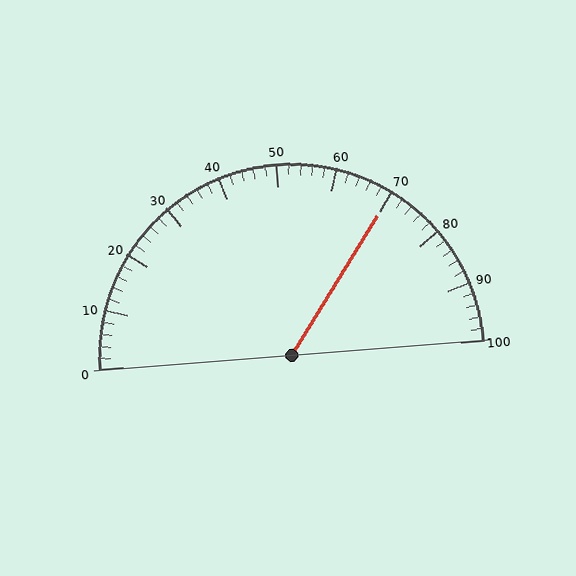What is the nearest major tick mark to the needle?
The nearest major tick mark is 70.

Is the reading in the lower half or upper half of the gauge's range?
The reading is in the upper half of the range (0 to 100).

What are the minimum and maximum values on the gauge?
The gauge ranges from 0 to 100.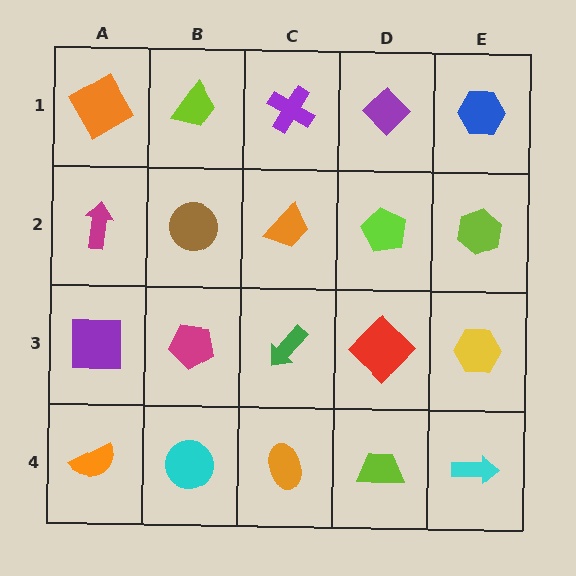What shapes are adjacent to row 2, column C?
A purple cross (row 1, column C), a green arrow (row 3, column C), a brown circle (row 2, column B), a lime pentagon (row 2, column D).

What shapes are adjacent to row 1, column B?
A brown circle (row 2, column B), an orange diamond (row 1, column A), a purple cross (row 1, column C).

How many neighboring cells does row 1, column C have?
3.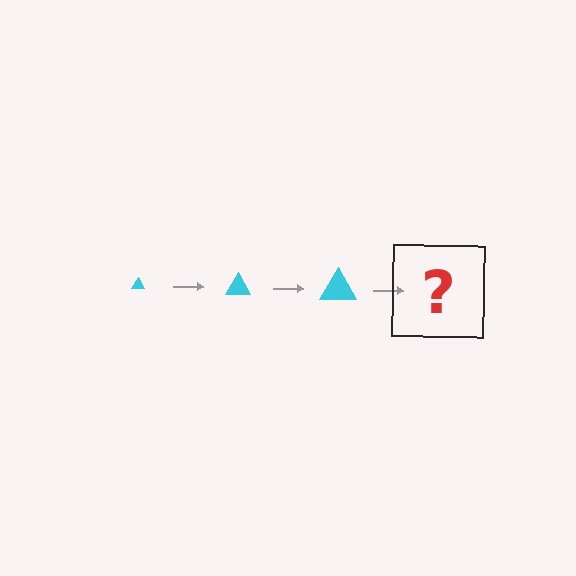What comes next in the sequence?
The next element should be a cyan triangle, larger than the previous one.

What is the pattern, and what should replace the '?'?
The pattern is that the triangle gets progressively larger each step. The '?' should be a cyan triangle, larger than the previous one.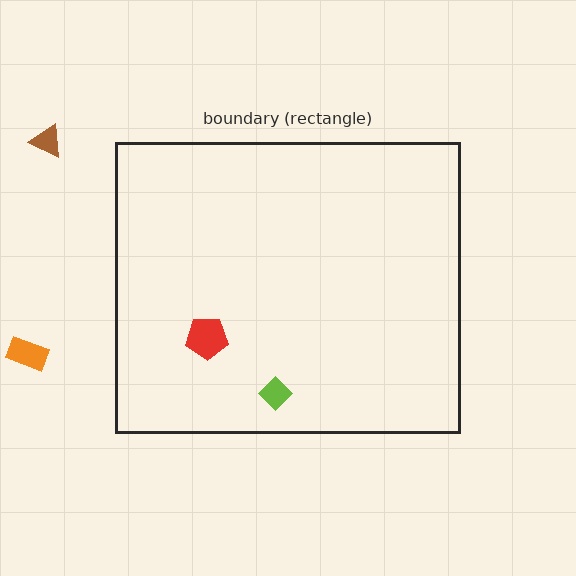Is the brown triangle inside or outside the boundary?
Outside.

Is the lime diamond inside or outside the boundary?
Inside.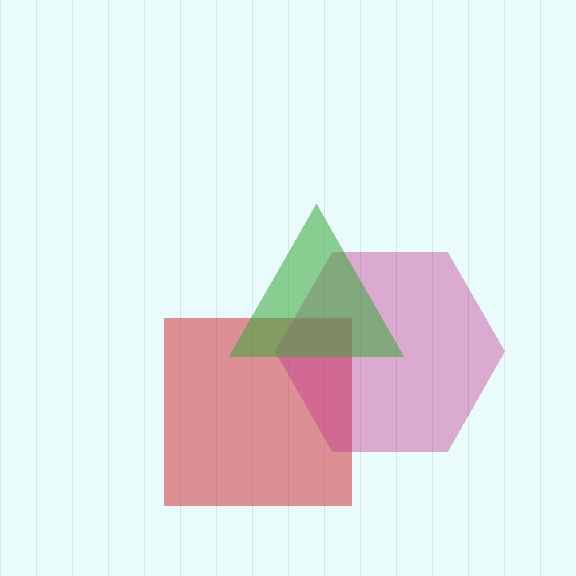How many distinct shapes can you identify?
There are 3 distinct shapes: a red square, a magenta hexagon, a green triangle.